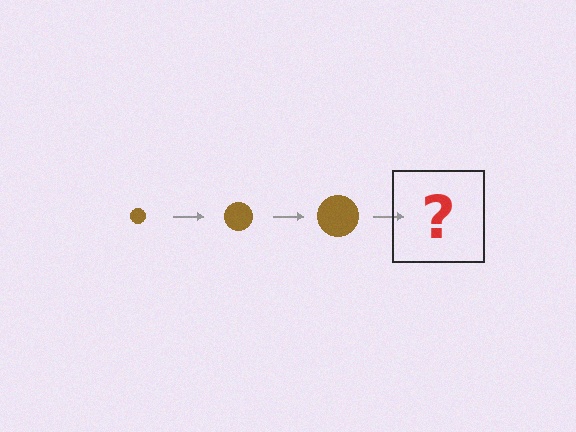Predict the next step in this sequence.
The next step is a brown circle, larger than the previous one.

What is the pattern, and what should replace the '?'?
The pattern is that the circle gets progressively larger each step. The '?' should be a brown circle, larger than the previous one.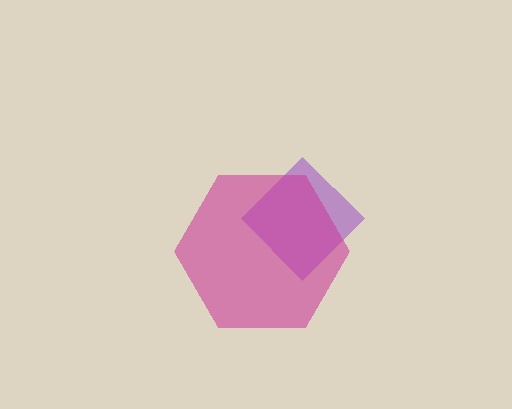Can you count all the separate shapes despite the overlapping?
Yes, there are 2 separate shapes.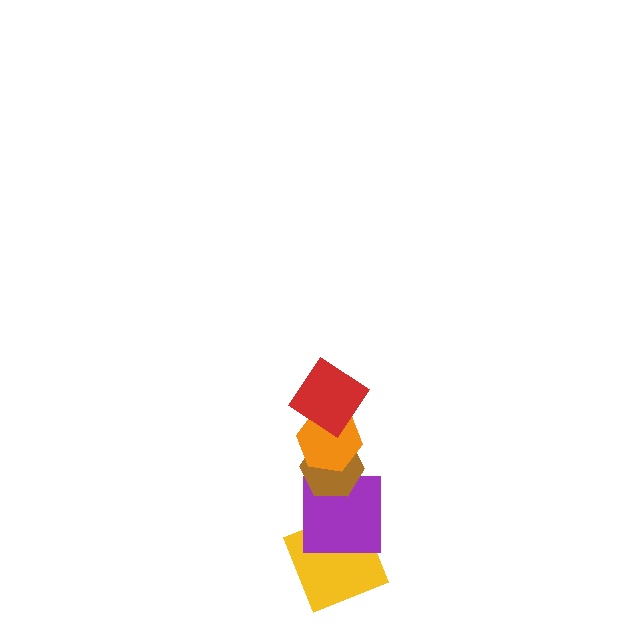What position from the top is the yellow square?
The yellow square is 5th from the top.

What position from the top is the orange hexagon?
The orange hexagon is 2nd from the top.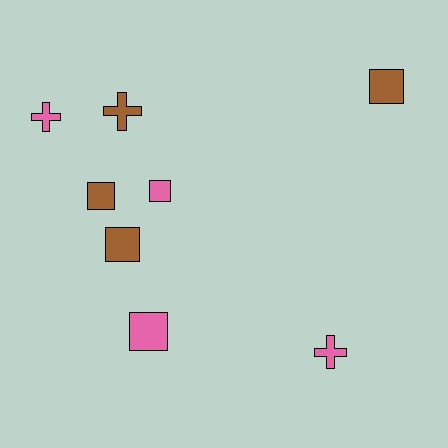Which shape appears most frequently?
Square, with 5 objects.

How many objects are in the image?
There are 8 objects.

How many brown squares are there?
There are 3 brown squares.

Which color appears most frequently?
Pink, with 4 objects.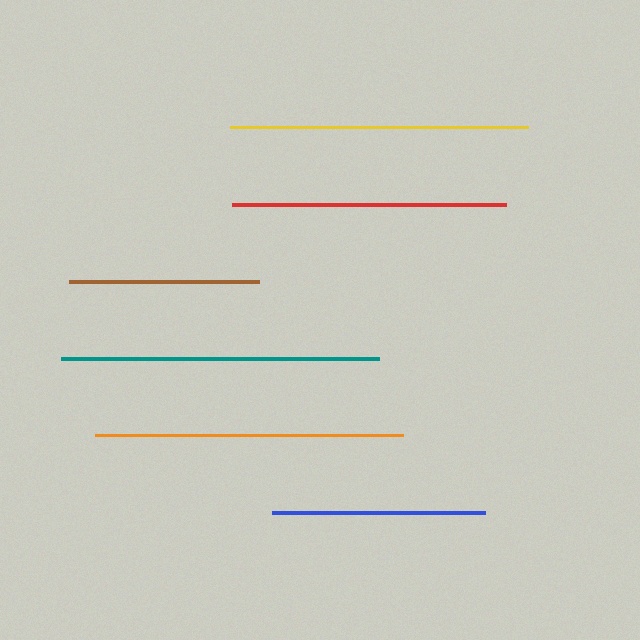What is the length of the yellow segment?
The yellow segment is approximately 298 pixels long.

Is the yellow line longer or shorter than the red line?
The yellow line is longer than the red line.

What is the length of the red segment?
The red segment is approximately 273 pixels long.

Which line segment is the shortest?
The brown line is the shortest at approximately 190 pixels.